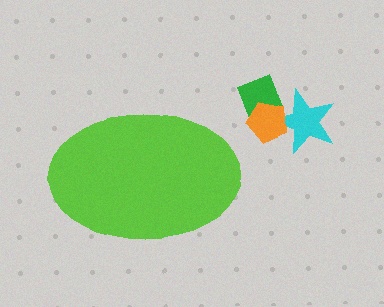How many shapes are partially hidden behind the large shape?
0 shapes are partially hidden.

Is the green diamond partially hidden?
No, the green diamond is fully visible.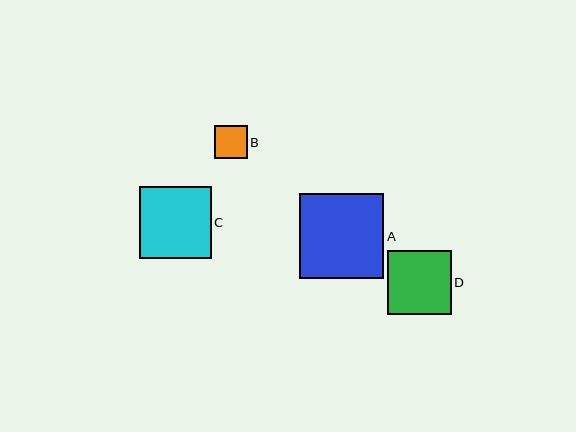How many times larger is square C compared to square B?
Square C is approximately 2.2 times the size of square B.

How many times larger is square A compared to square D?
Square A is approximately 1.3 times the size of square D.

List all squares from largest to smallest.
From largest to smallest: A, C, D, B.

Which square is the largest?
Square A is the largest with a size of approximately 85 pixels.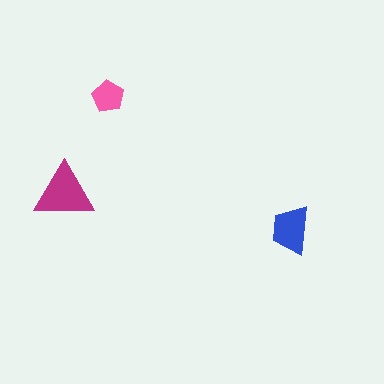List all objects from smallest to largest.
The pink pentagon, the blue trapezoid, the magenta triangle.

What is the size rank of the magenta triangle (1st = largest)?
1st.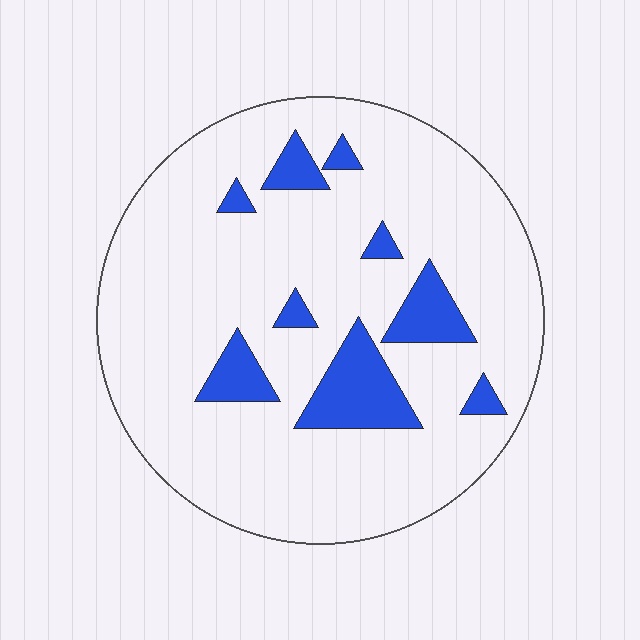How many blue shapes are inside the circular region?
9.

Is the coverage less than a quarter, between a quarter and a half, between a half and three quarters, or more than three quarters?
Less than a quarter.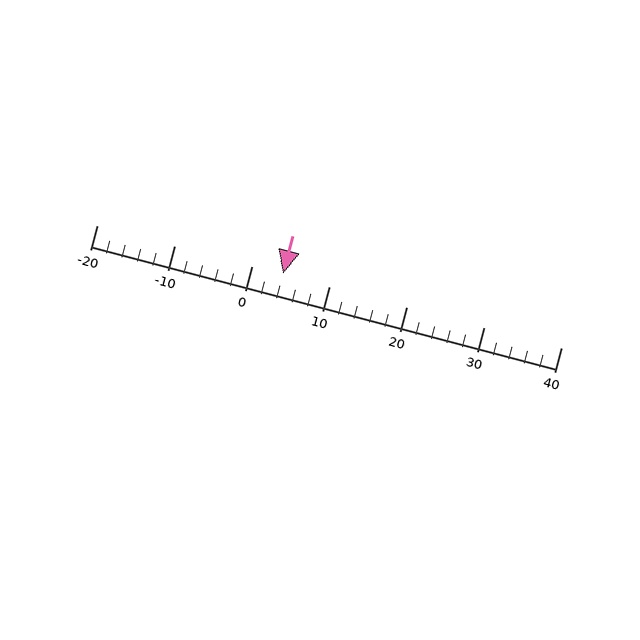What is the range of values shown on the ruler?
The ruler shows values from -20 to 40.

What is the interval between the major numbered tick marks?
The major tick marks are spaced 10 units apart.